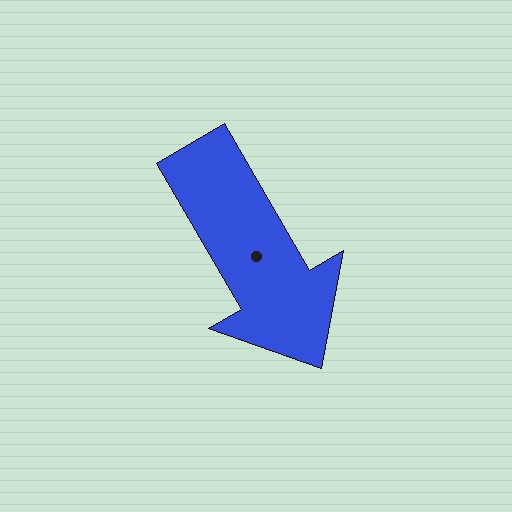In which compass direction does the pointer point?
Southeast.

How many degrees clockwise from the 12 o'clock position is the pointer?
Approximately 150 degrees.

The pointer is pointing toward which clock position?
Roughly 5 o'clock.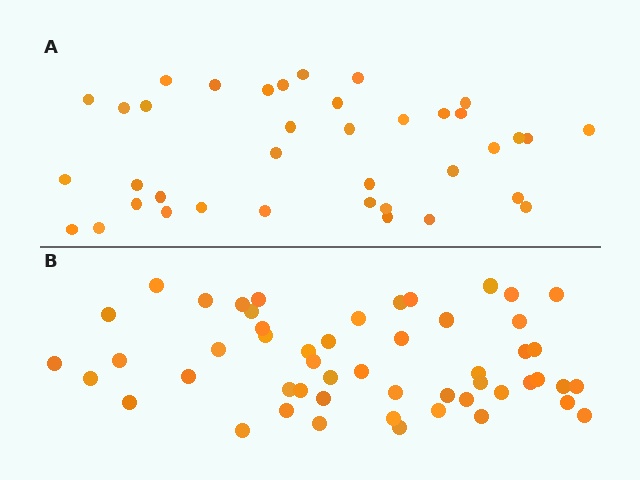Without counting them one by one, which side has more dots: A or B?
Region B (the bottom region) has more dots.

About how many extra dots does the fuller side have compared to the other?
Region B has approximately 15 more dots than region A.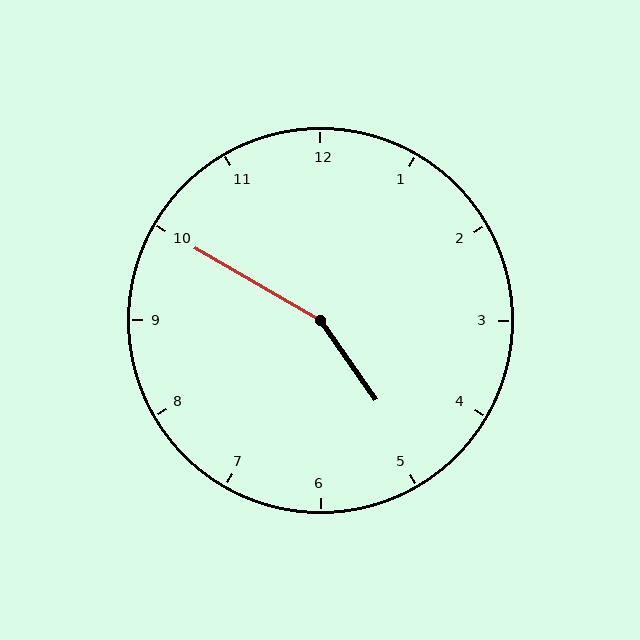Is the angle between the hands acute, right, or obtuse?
It is obtuse.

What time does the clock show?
4:50.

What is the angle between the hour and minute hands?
Approximately 155 degrees.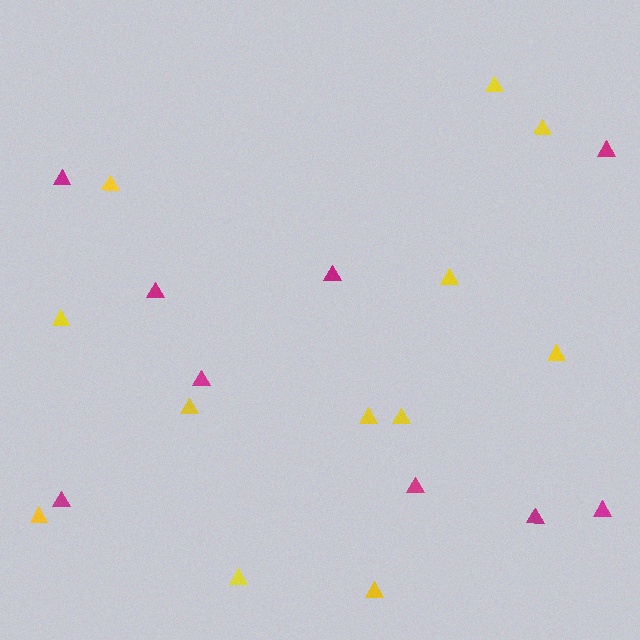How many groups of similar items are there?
There are 2 groups: one group of magenta triangles (9) and one group of yellow triangles (12).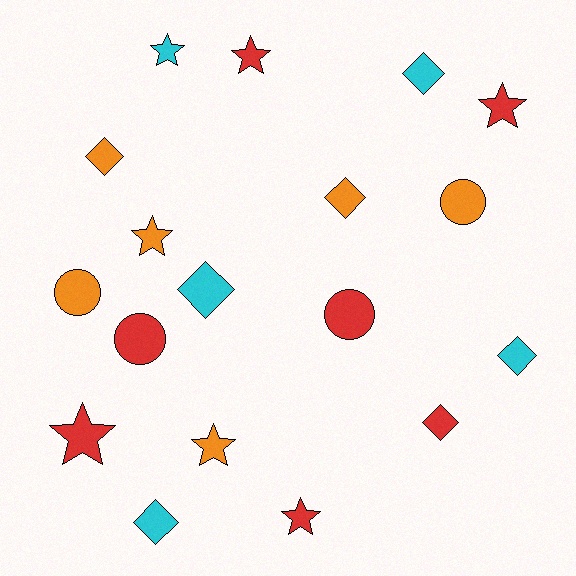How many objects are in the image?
There are 18 objects.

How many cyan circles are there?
There are no cyan circles.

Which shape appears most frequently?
Star, with 7 objects.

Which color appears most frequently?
Red, with 7 objects.